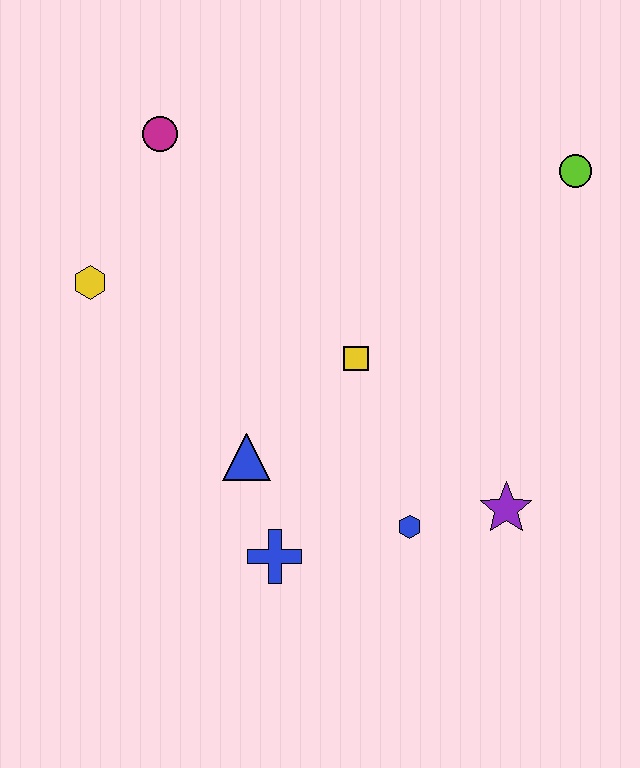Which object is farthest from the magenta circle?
The purple star is farthest from the magenta circle.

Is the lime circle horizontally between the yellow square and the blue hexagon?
No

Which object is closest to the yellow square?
The blue triangle is closest to the yellow square.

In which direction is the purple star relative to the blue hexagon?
The purple star is to the right of the blue hexagon.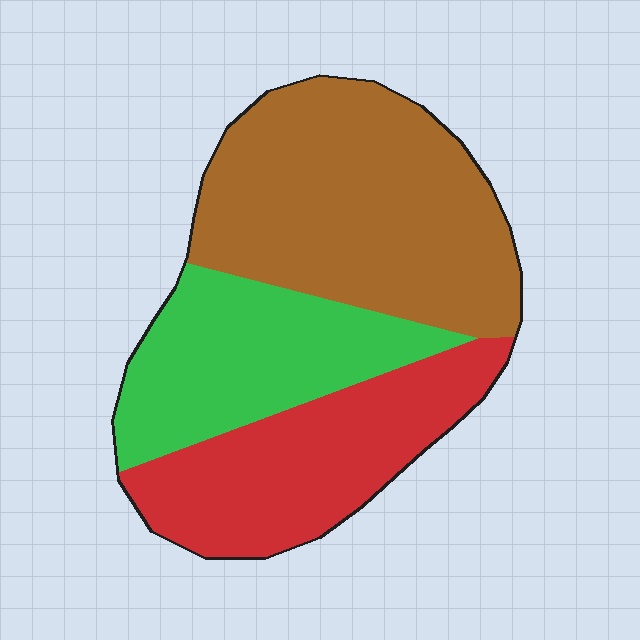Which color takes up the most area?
Brown, at roughly 45%.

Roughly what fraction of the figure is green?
Green takes up between a quarter and a half of the figure.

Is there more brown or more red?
Brown.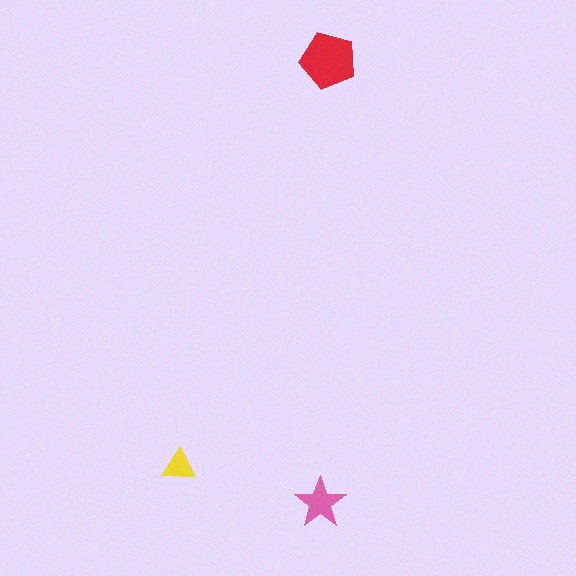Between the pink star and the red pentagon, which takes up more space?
The red pentagon.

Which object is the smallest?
The yellow triangle.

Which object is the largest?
The red pentagon.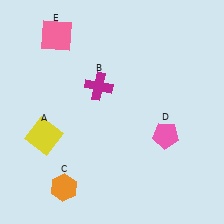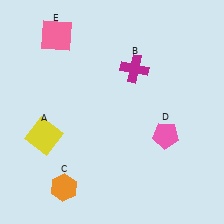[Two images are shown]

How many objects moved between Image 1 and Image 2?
1 object moved between the two images.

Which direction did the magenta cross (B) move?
The magenta cross (B) moved right.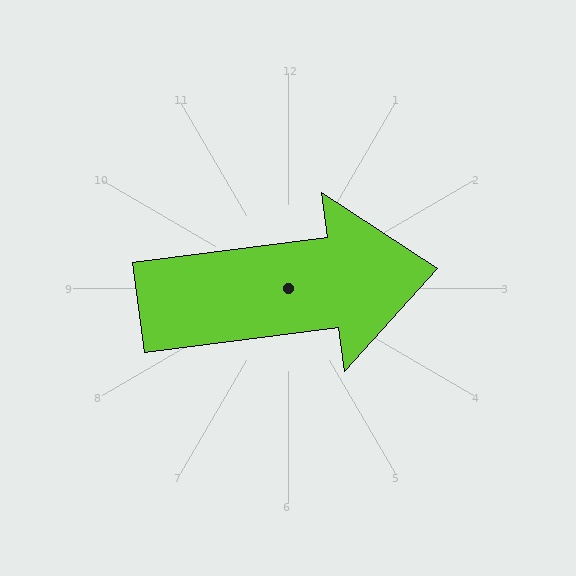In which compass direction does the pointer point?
East.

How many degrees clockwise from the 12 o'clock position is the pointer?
Approximately 83 degrees.